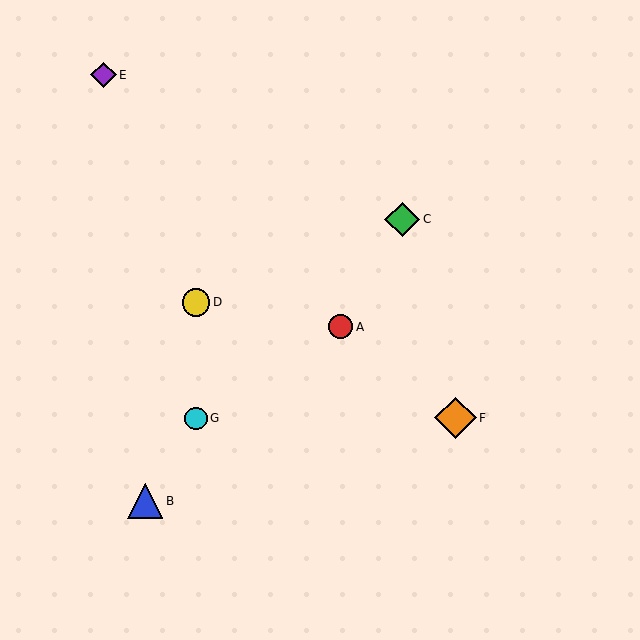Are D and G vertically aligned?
Yes, both are at x≈196.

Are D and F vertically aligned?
No, D is at x≈196 and F is at x≈455.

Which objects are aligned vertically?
Objects D, G are aligned vertically.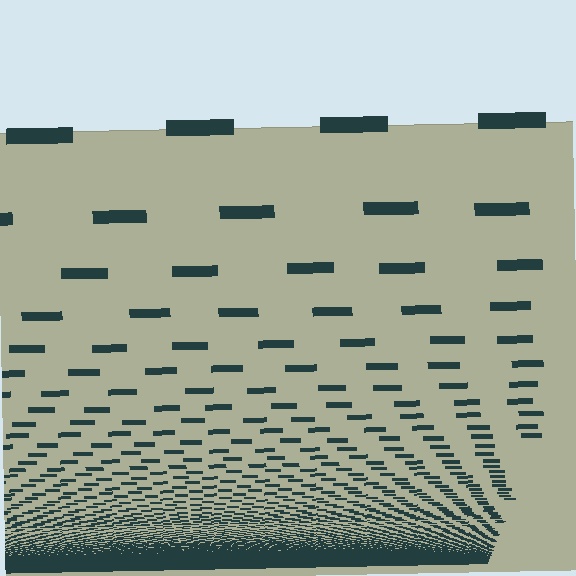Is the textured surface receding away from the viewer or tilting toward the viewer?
The surface appears to tilt toward the viewer. Texture elements get larger and sparser toward the top.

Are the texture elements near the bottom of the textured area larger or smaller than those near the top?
Smaller. The gradient is inverted — elements near the bottom are smaller and denser.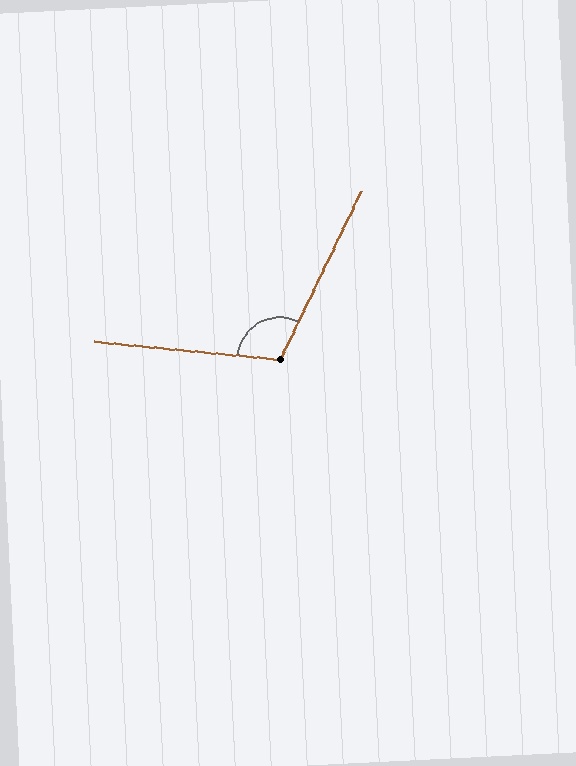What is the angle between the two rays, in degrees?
Approximately 110 degrees.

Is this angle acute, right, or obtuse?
It is obtuse.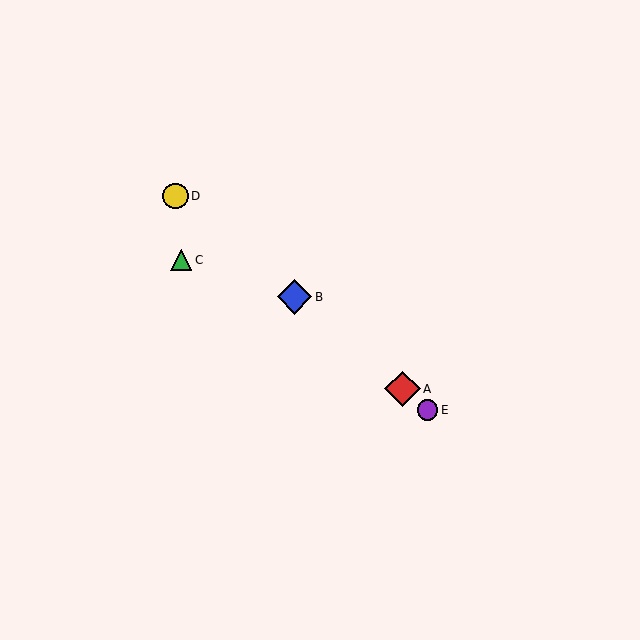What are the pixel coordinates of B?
Object B is at (294, 297).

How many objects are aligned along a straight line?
4 objects (A, B, D, E) are aligned along a straight line.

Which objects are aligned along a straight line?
Objects A, B, D, E are aligned along a straight line.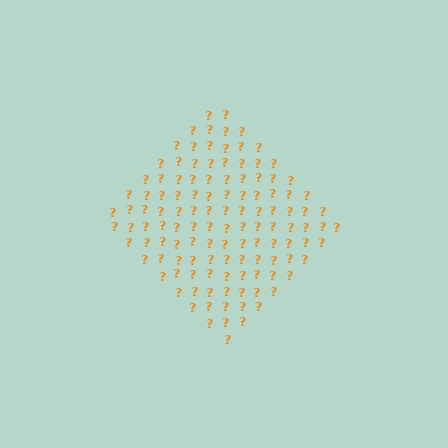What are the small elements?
The small elements are question marks.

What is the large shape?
The large shape is a diamond.